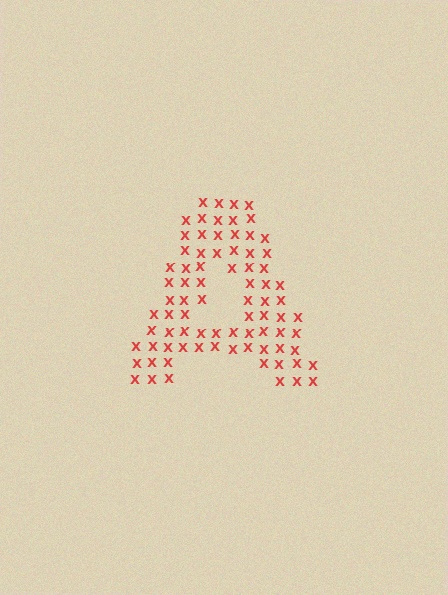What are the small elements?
The small elements are letter X's.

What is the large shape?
The large shape is the letter A.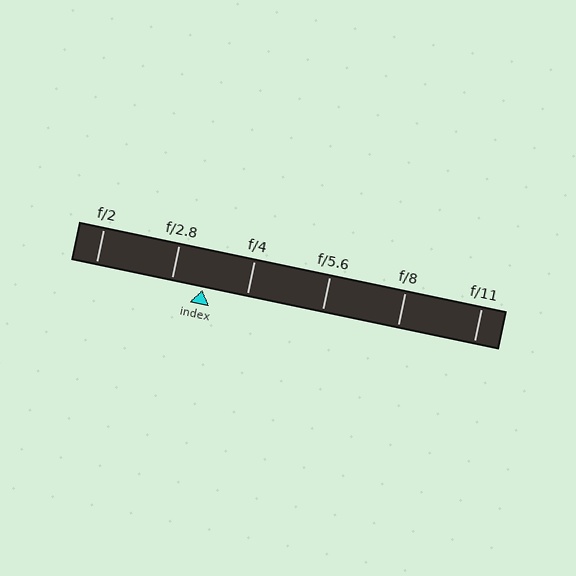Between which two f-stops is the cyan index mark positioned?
The index mark is between f/2.8 and f/4.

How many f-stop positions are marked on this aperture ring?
There are 6 f-stop positions marked.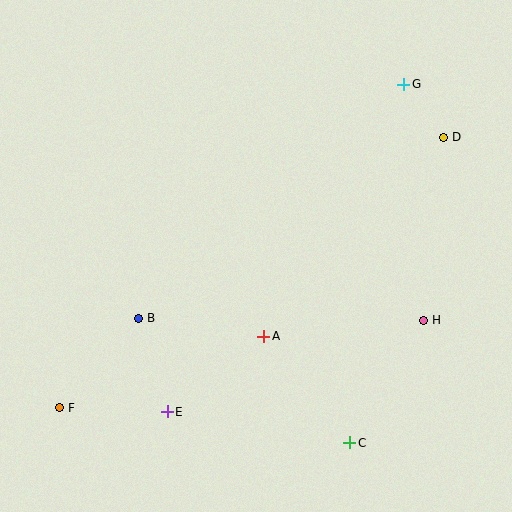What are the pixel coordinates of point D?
Point D is at (444, 137).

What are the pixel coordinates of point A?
Point A is at (264, 336).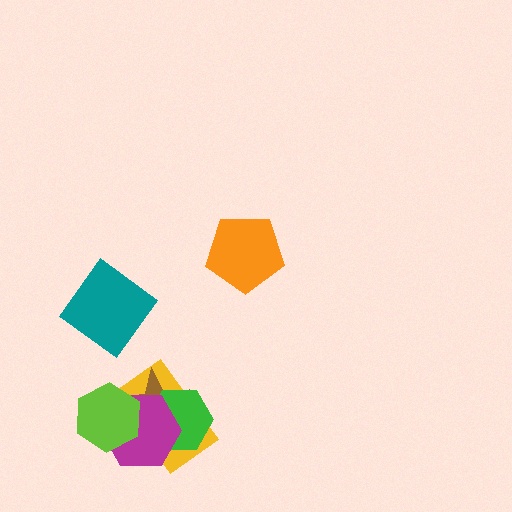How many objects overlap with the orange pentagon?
0 objects overlap with the orange pentagon.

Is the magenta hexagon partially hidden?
Yes, it is partially covered by another shape.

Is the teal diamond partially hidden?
No, no other shape covers it.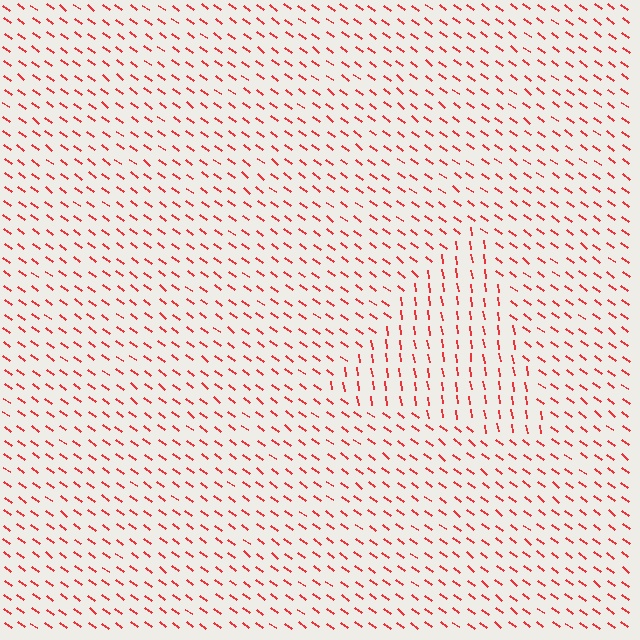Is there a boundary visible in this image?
Yes, there is a texture boundary formed by a change in line orientation.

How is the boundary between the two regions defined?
The boundary is defined purely by a change in line orientation (approximately 45 degrees difference). All lines are the same color and thickness.